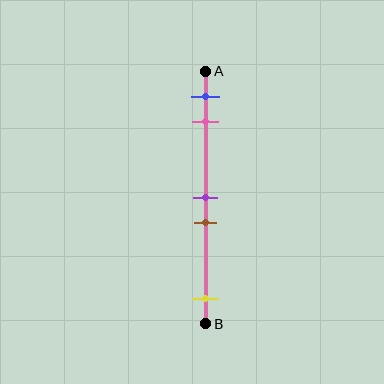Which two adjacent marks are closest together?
The purple and brown marks are the closest adjacent pair.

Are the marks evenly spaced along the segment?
No, the marks are not evenly spaced.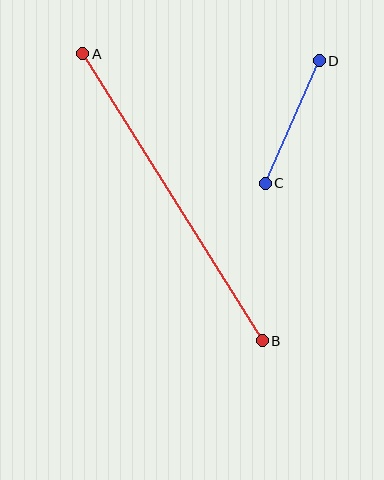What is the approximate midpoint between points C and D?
The midpoint is at approximately (292, 122) pixels.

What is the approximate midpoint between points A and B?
The midpoint is at approximately (173, 197) pixels.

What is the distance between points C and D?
The distance is approximately 134 pixels.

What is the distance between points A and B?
The distance is approximately 339 pixels.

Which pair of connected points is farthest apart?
Points A and B are farthest apart.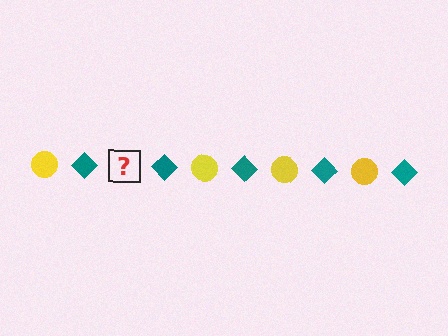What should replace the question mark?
The question mark should be replaced with a yellow circle.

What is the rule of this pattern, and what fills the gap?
The rule is that the pattern alternates between yellow circle and teal diamond. The gap should be filled with a yellow circle.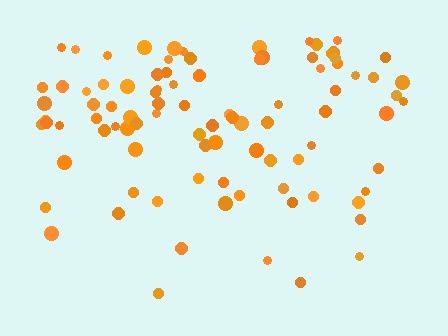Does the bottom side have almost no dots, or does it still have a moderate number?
Still a moderate number, just noticeably fewer than the top.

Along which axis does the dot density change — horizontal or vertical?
Vertical.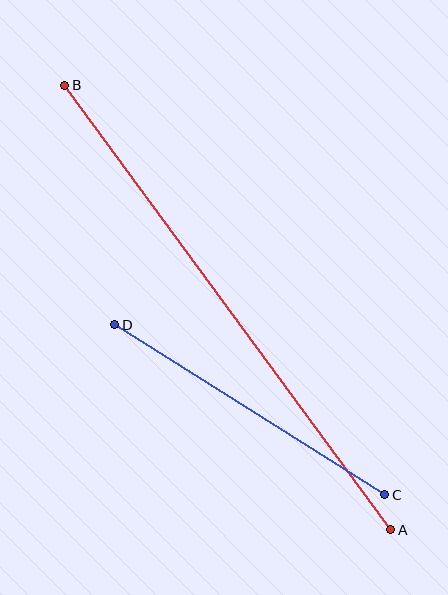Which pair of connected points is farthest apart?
Points A and B are farthest apart.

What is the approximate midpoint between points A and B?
The midpoint is at approximately (228, 308) pixels.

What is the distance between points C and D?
The distance is approximately 319 pixels.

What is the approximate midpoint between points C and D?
The midpoint is at approximately (250, 410) pixels.